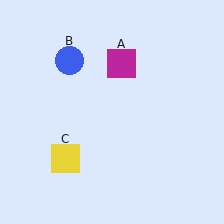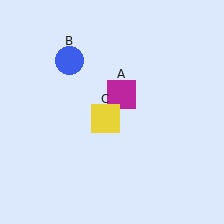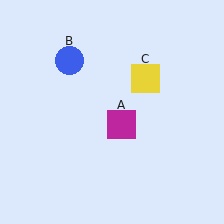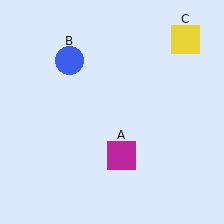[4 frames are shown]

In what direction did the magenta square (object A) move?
The magenta square (object A) moved down.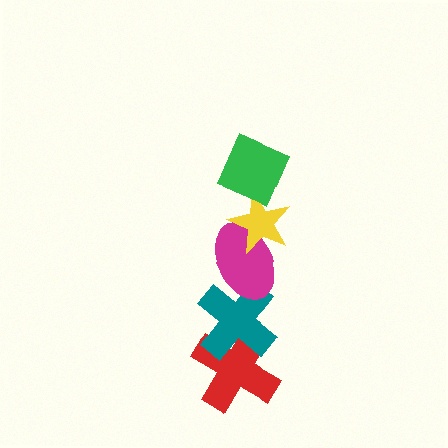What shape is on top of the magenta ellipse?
The yellow star is on top of the magenta ellipse.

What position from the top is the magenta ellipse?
The magenta ellipse is 3rd from the top.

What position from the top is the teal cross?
The teal cross is 4th from the top.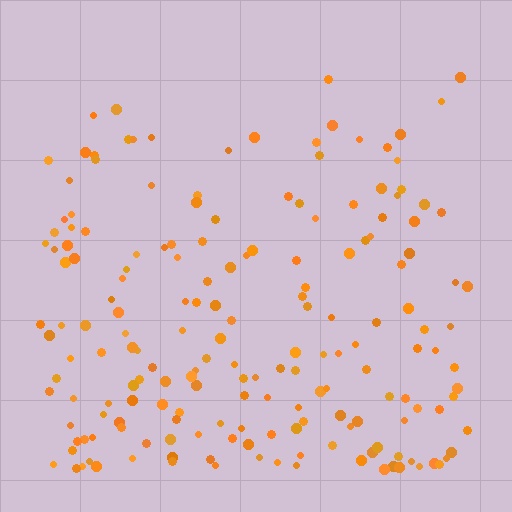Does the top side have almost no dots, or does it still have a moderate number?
Still a moderate number, just noticeably fewer than the bottom.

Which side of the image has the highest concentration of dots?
The bottom.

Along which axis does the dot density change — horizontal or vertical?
Vertical.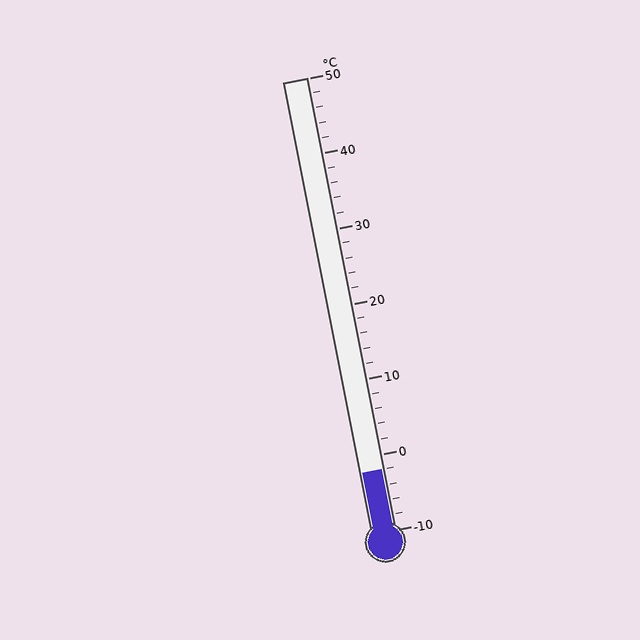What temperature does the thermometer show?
The thermometer shows approximately -2°C.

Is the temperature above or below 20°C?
The temperature is below 20°C.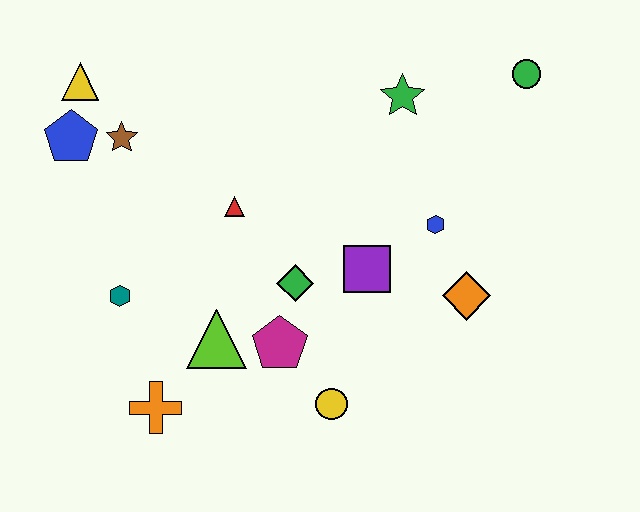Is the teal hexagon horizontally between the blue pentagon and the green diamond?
Yes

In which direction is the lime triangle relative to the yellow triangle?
The lime triangle is below the yellow triangle.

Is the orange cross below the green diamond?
Yes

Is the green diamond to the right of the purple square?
No